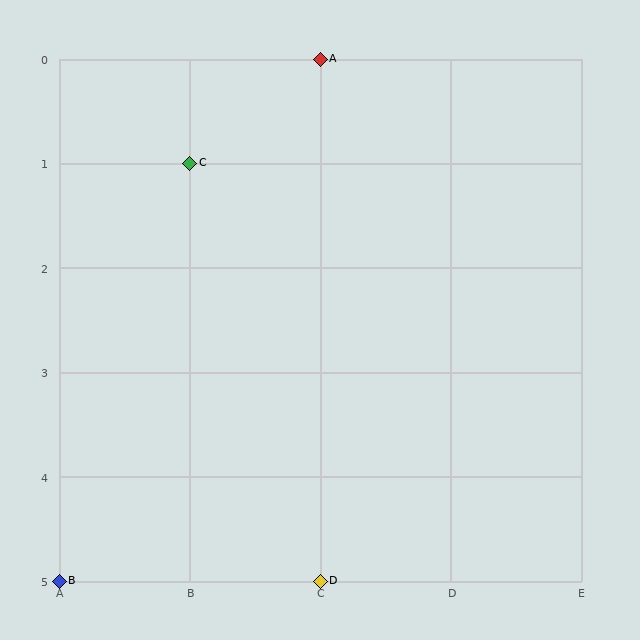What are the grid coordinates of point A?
Point A is at grid coordinates (C, 0).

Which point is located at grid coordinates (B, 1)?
Point C is at (B, 1).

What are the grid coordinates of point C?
Point C is at grid coordinates (B, 1).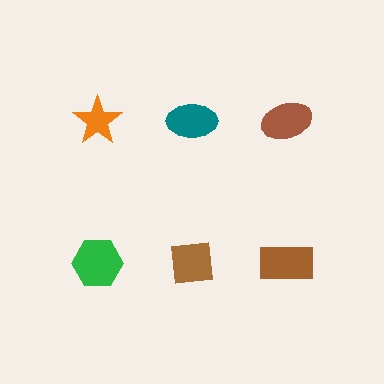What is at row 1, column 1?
An orange star.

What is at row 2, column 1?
A green hexagon.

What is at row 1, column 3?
A brown ellipse.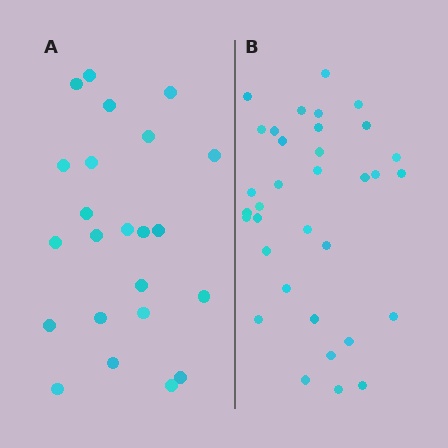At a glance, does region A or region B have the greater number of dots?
Region B (the right region) has more dots.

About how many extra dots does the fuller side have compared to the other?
Region B has roughly 12 or so more dots than region A.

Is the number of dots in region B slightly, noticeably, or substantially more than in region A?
Region B has substantially more. The ratio is roughly 1.5 to 1.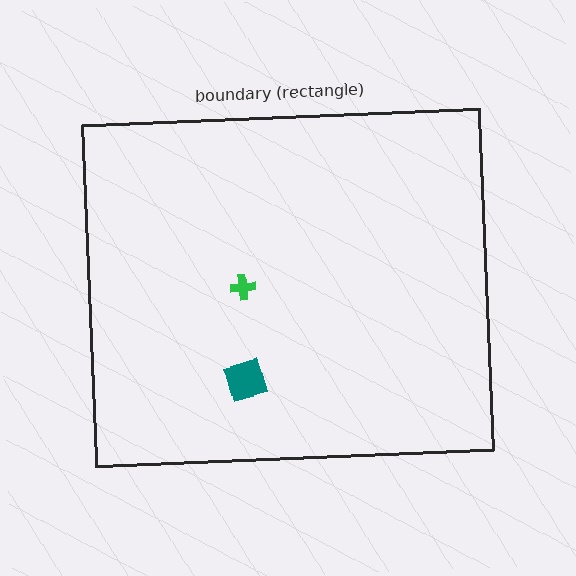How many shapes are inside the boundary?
2 inside, 0 outside.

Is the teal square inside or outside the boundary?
Inside.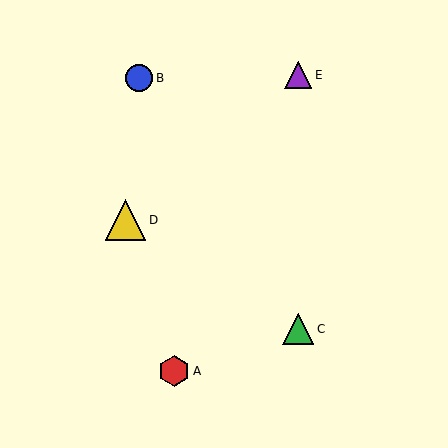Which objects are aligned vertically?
Objects C, E are aligned vertically.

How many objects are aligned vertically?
2 objects (C, E) are aligned vertically.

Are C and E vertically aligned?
Yes, both are at x≈298.